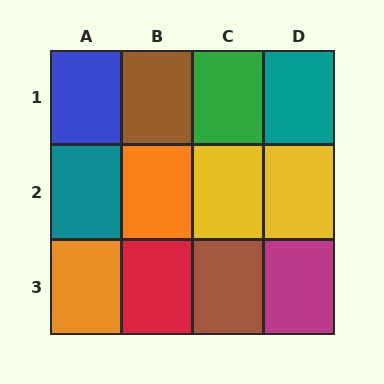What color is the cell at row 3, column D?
Magenta.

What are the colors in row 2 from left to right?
Teal, orange, yellow, yellow.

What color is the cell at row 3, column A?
Orange.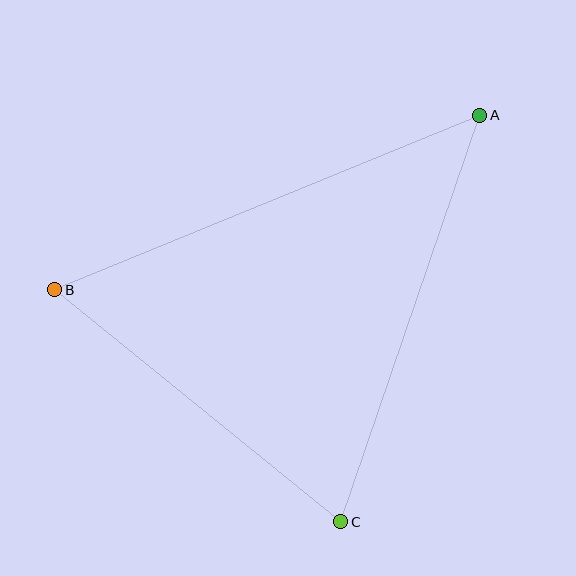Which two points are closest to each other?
Points B and C are closest to each other.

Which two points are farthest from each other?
Points A and B are farthest from each other.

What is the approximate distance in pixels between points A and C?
The distance between A and C is approximately 429 pixels.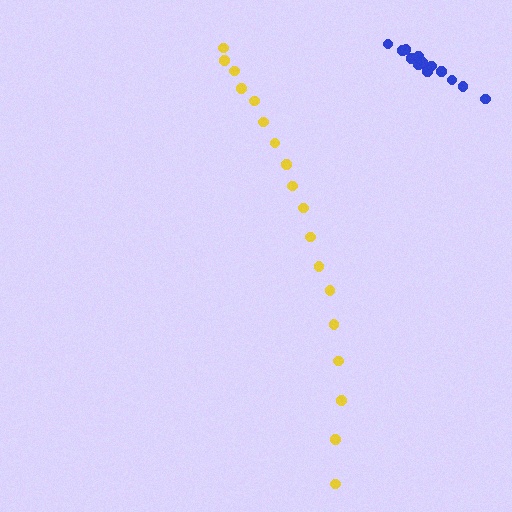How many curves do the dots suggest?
There are 2 distinct paths.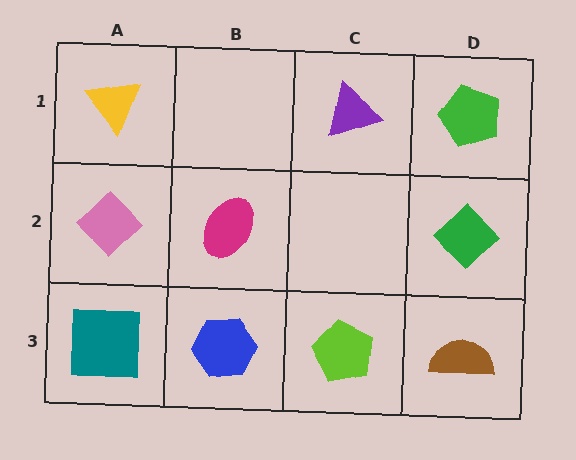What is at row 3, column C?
A lime pentagon.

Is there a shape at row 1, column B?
No, that cell is empty.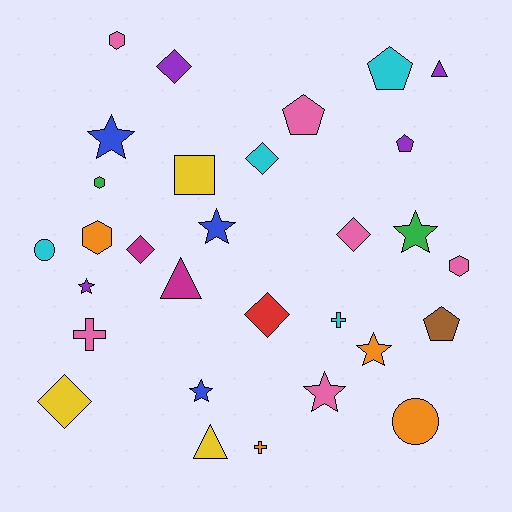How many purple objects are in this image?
There are 4 purple objects.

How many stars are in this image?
There are 7 stars.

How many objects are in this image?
There are 30 objects.